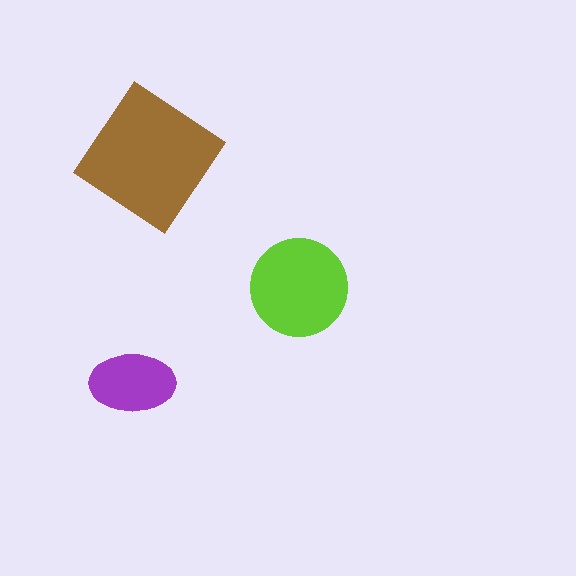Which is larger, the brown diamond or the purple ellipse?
The brown diamond.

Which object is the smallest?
The purple ellipse.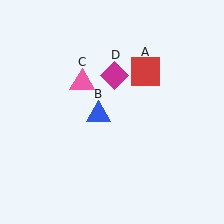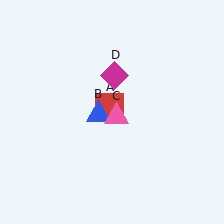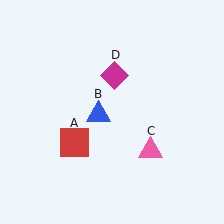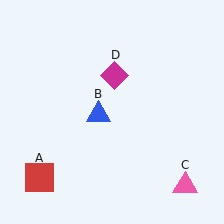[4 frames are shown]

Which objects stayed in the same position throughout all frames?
Blue triangle (object B) and magenta diamond (object D) remained stationary.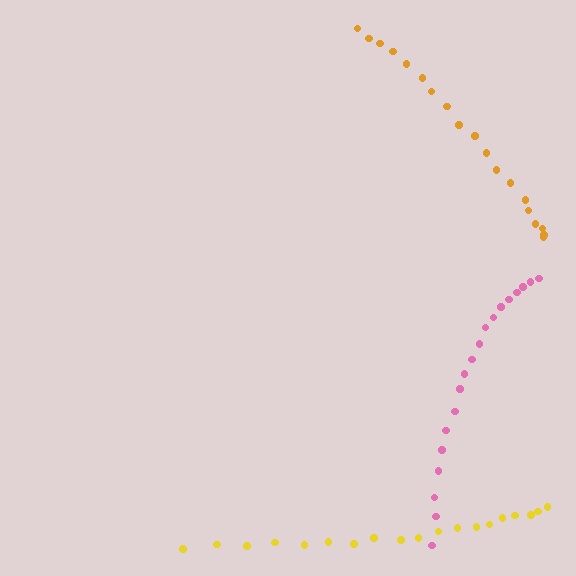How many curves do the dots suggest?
There are 3 distinct paths.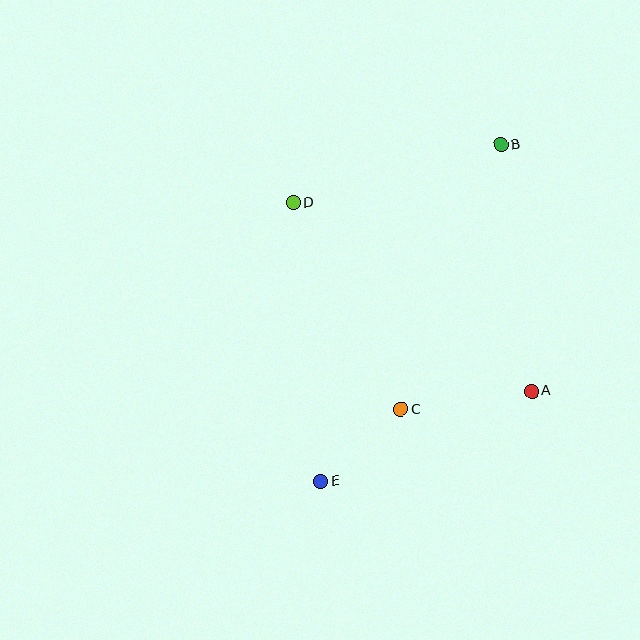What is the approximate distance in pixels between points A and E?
The distance between A and E is approximately 229 pixels.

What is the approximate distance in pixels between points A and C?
The distance between A and C is approximately 132 pixels.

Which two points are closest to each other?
Points C and E are closest to each other.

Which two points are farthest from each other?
Points B and E are farthest from each other.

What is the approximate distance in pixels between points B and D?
The distance between B and D is approximately 216 pixels.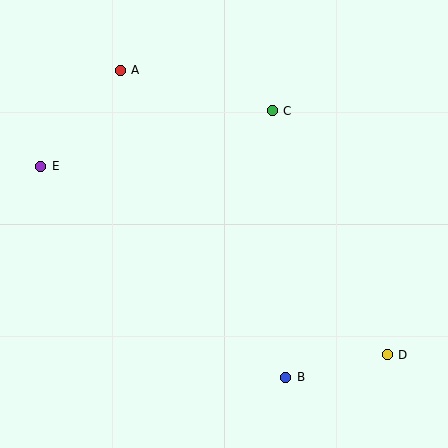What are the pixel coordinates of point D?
Point D is at (387, 355).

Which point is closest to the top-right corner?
Point C is closest to the top-right corner.